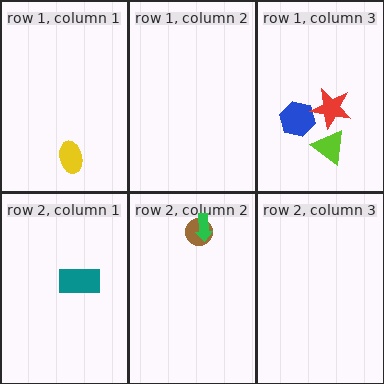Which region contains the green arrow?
The row 2, column 2 region.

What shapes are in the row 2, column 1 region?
The teal rectangle.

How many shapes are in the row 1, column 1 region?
1.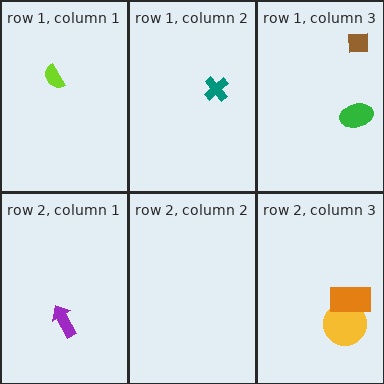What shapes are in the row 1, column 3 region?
The brown square, the green ellipse.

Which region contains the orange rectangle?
The row 2, column 3 region.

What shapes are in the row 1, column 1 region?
The lime semicircle.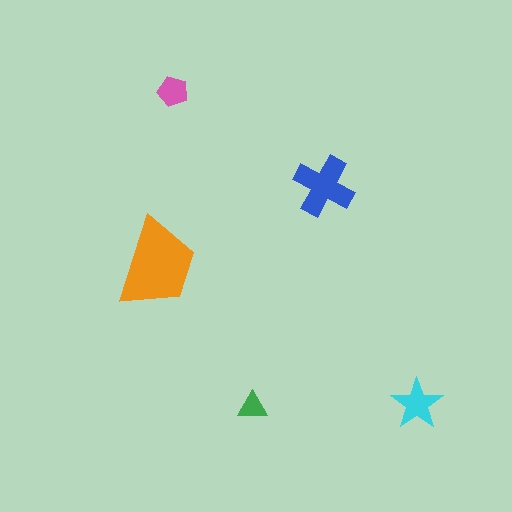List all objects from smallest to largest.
The green triangle, the pink pentagon, the cyan star, the blue cross, the orange trapezoid.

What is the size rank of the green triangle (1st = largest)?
5th.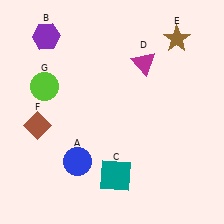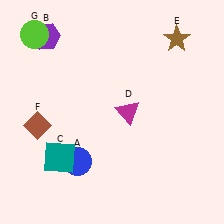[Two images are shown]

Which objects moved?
The objects that moved are: the teal square (C), the magenta triangle (D), the lime circle (G).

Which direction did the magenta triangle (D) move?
The magenta triangle (D) moved down.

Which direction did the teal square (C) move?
The teal square (C) moved left.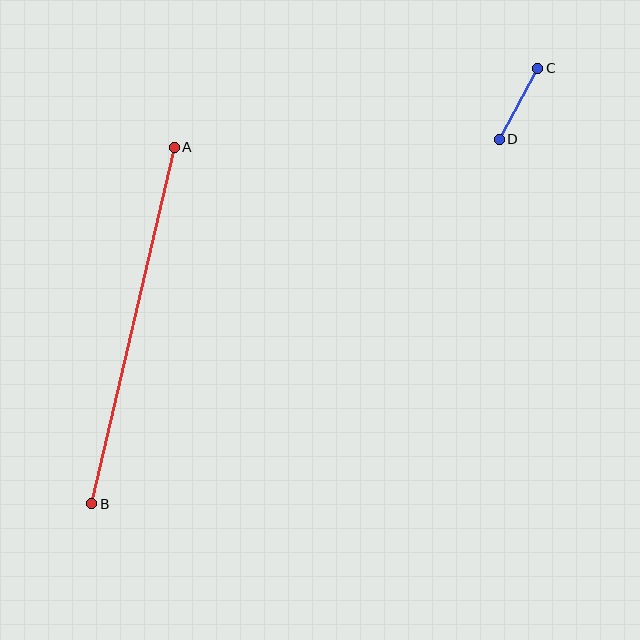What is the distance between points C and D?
The distance is approximately 81 pixels.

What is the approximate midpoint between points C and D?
The midpoint is at approximately (518, 104) pixels.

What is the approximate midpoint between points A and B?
The midpoint is at approximately (133, 325) pixels.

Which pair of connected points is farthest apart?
Points A and B are farthest apart.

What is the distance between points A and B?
The distance is approximately 366 pixels.